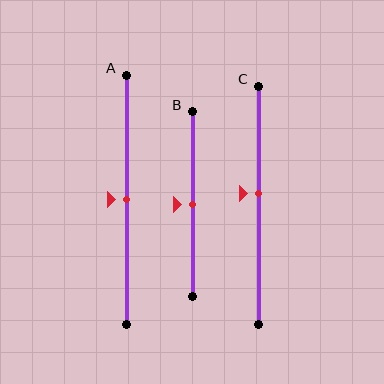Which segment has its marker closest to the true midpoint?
Segment A has its marker closest to the true midpoint.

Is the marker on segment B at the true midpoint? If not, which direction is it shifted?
Yes, the marker on segment B is at the true midpoint.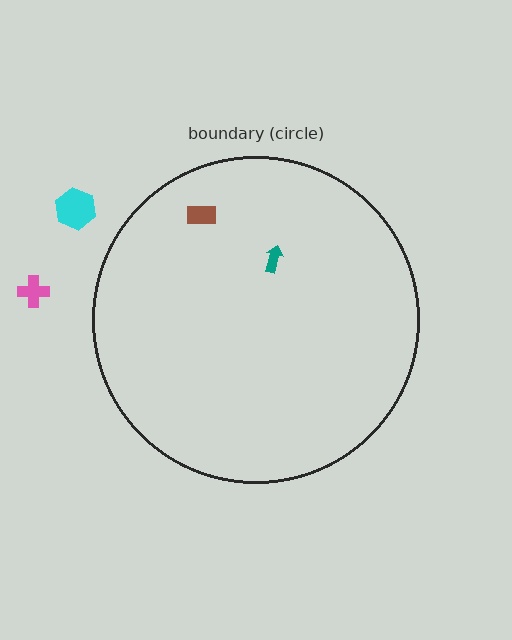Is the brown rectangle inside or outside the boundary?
Inside.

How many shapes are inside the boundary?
2 inside, 2 outside.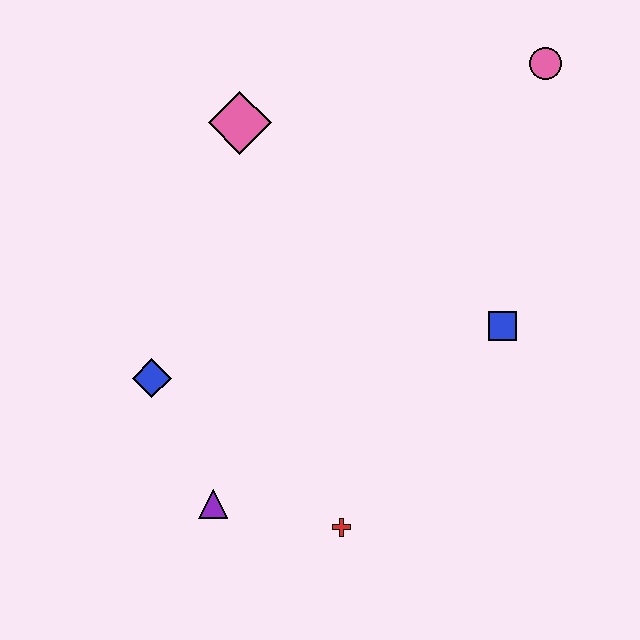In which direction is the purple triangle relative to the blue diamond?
The purple triangle is below the blue diamond.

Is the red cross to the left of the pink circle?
Yes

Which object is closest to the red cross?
The purple triangle is closest to the red cross.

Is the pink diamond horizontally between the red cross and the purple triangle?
Yes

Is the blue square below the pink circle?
Yes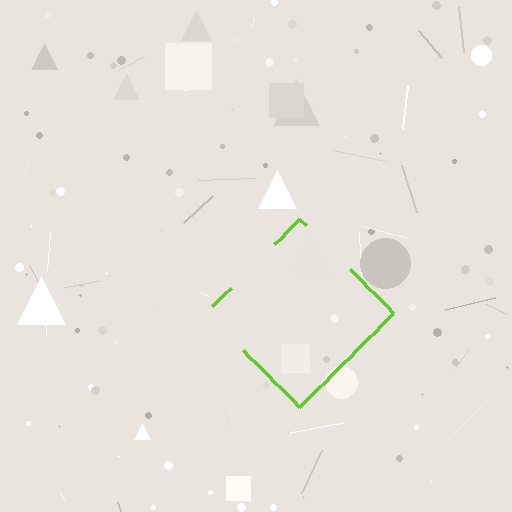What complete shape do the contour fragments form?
The contour fragments form a diamond.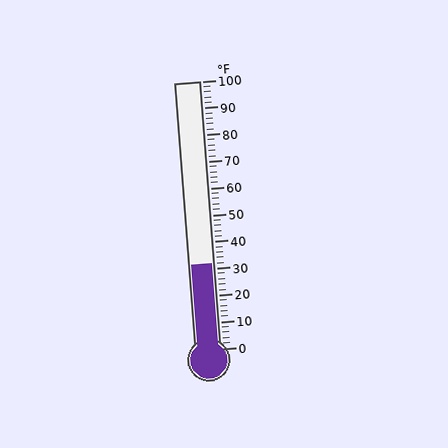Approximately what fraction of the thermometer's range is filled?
The thermometer is filled to approximately 30% of its range.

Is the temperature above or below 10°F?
The temperature is above 10°F.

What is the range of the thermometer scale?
The thermometer scale ranges from 0°F to 100°F.